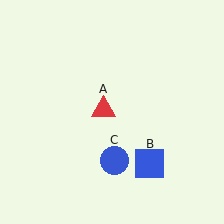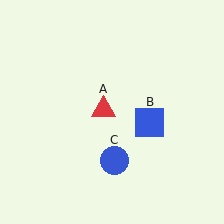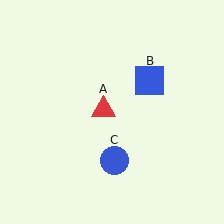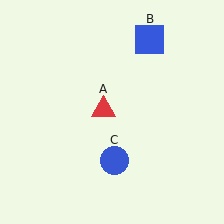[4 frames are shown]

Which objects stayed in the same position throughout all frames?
Red triangle (object A) and blue circle (object C) remained stationary.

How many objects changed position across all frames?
1 object changed position: blue square (object B).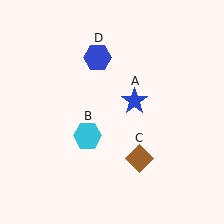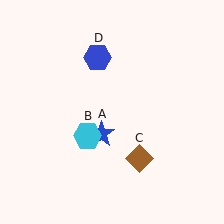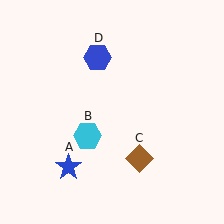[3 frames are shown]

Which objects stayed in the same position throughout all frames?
Cyan hexagon (object B) and brown diamond (object C) and blue hexagon (object D) remained stationary.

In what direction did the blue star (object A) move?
The blue star (object A) moved down and to the left.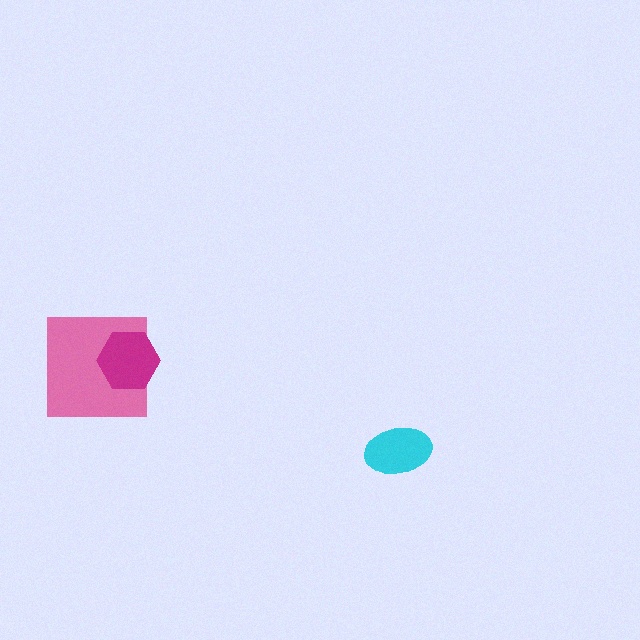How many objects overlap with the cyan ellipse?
0 objects overlap with the cyan ellipse.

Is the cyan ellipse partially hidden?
No, no other shape covers it.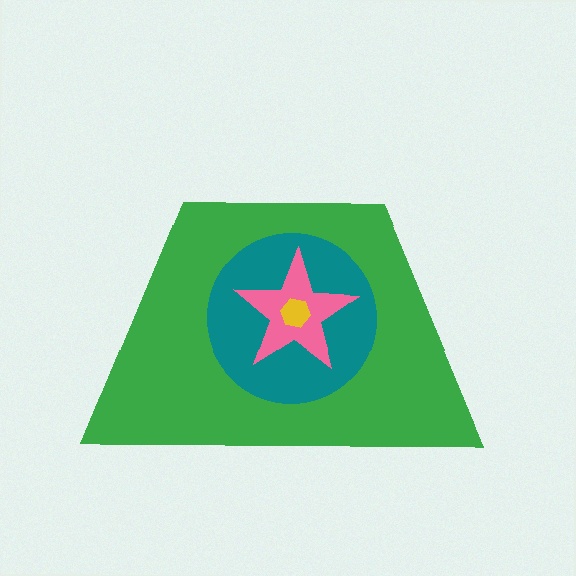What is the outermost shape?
The green trapezoid.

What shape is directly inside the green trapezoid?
The teal circle.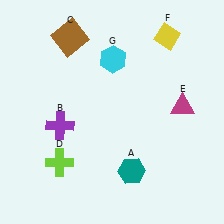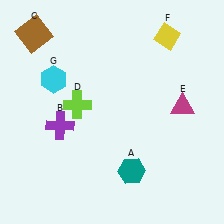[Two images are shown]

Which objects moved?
The objects that moved are: the brown square (C), the lime cross (D), the cyan hexagon (G).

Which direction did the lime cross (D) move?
The lime cross (D) moved up.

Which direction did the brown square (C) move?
The brown square (C) moved left.